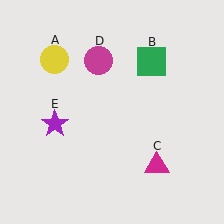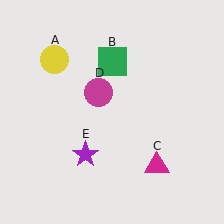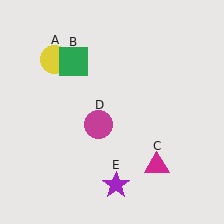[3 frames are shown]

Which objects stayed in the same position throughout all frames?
Yellow circle (object A) and magenta triangle (object C) remained stationary.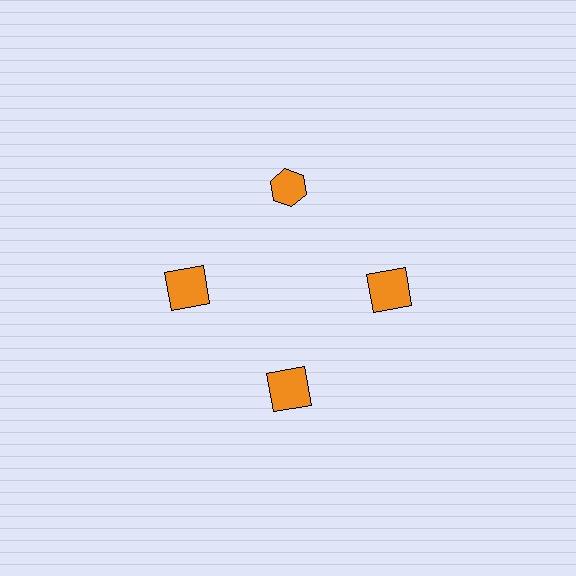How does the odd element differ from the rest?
It has a different shape: hexagon instead of square.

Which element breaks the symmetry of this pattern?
The orange hexagon at roughly the 12 o'clock position breaks the symmetry. All other shapes are orange squares.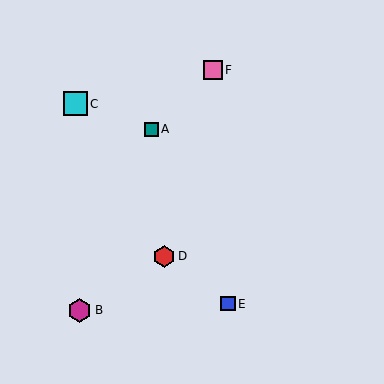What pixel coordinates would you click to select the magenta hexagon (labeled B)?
Click at (80, 310) to select the magenta hexagon B.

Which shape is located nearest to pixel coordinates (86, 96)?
The cyan square (labeled C) at (75, 104) is nearest to that location.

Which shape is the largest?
The cyan square (labeled C) is the largest.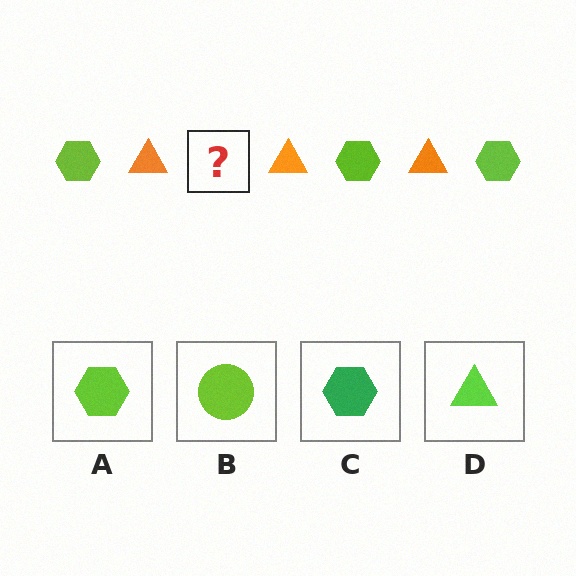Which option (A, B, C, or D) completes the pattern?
A.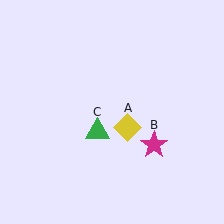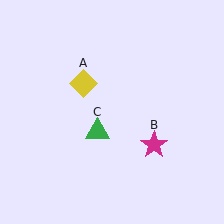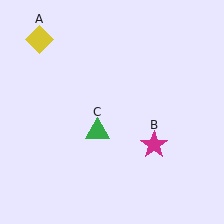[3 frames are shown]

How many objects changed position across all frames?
1 object changed position: yellow diamond (object A).